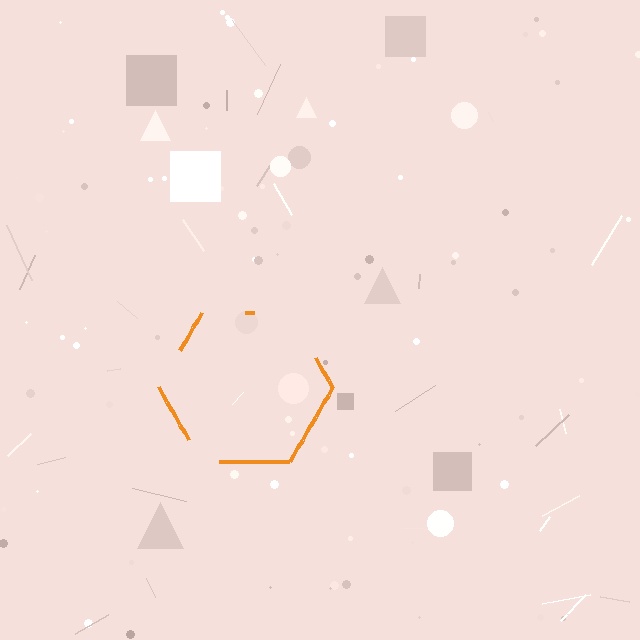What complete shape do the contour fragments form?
The contour fragments form a hexagon.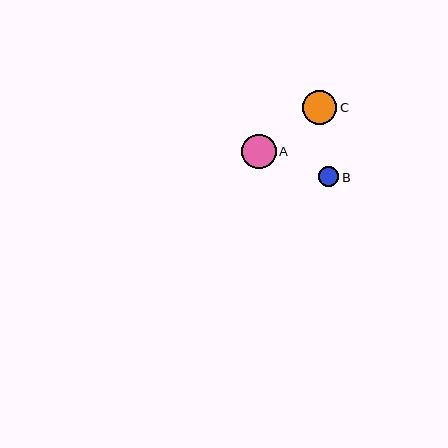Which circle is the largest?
Circle A is the largest with a size of approximately 34 pixels.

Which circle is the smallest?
Circle B is the smallest with a size of approximately 20 pixels.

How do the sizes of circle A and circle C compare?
Circle A and circle C are approximately the same size.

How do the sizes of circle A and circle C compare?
Circle A and circle C are approximately the same size.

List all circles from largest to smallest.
From largest to smallest: A, C, B.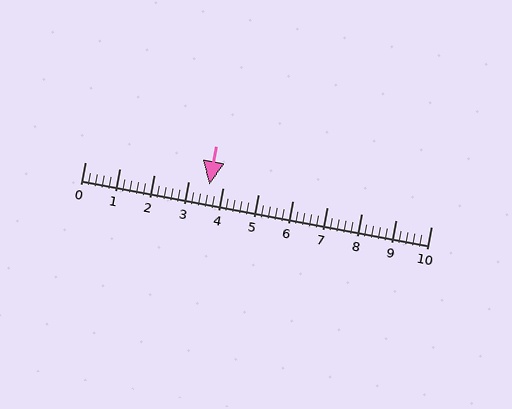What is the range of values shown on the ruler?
The ruler shows values from 0 to 10.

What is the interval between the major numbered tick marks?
The major tick marks are spaced 1 units apart.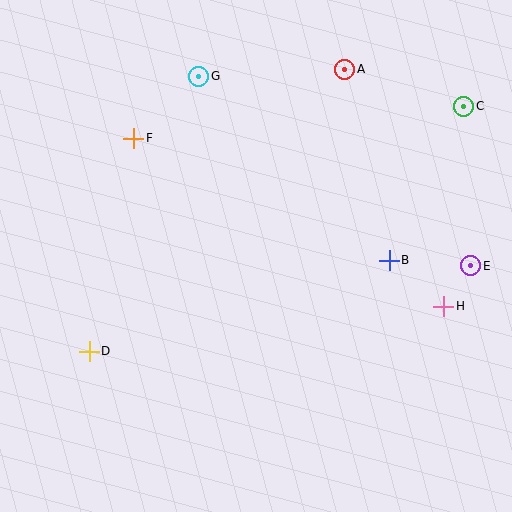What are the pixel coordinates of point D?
Point D is at (89, 351).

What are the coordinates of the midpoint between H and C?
The midpoint between H and C is at (454, 206).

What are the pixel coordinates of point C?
Point C is at (464, 106).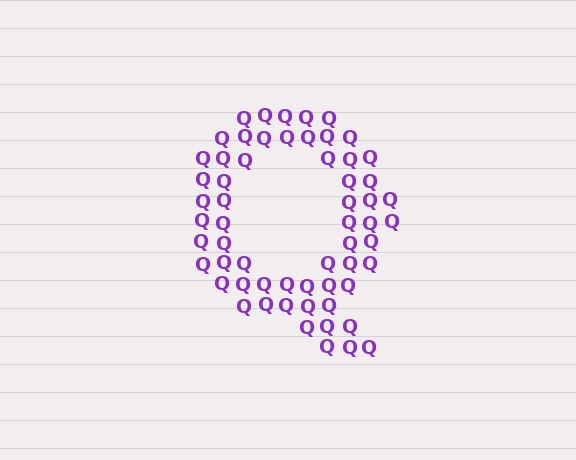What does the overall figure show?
The overall figure shows the letter Q.